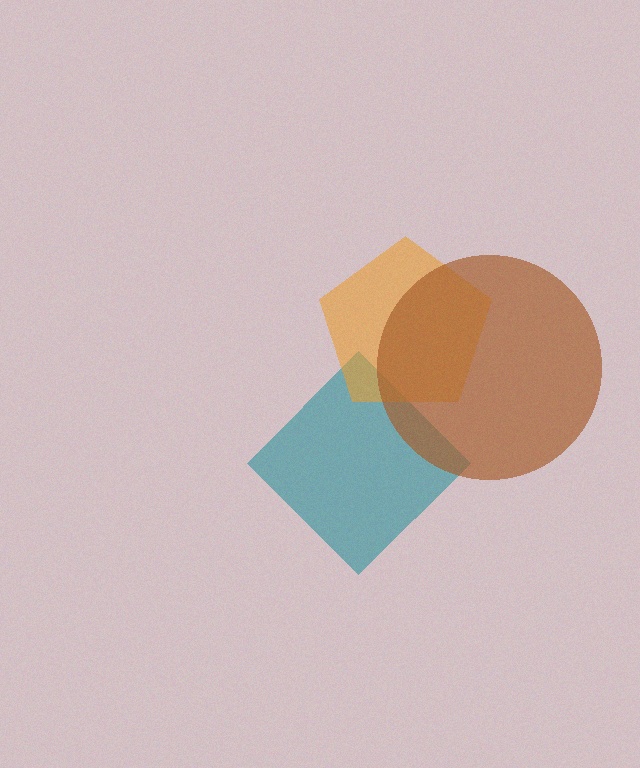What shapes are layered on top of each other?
The layered shapes are: a teal diamond, an orange pentagon, a brown circle.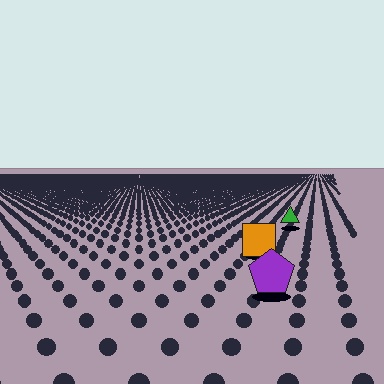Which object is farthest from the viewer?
The green triangle is farthest from the viewer. It appears smaller and the ground texture around it is denser.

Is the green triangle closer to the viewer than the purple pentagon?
No. The purple pentagon is closer — you can tell from the texture gradient: the ground texture is coarser near it.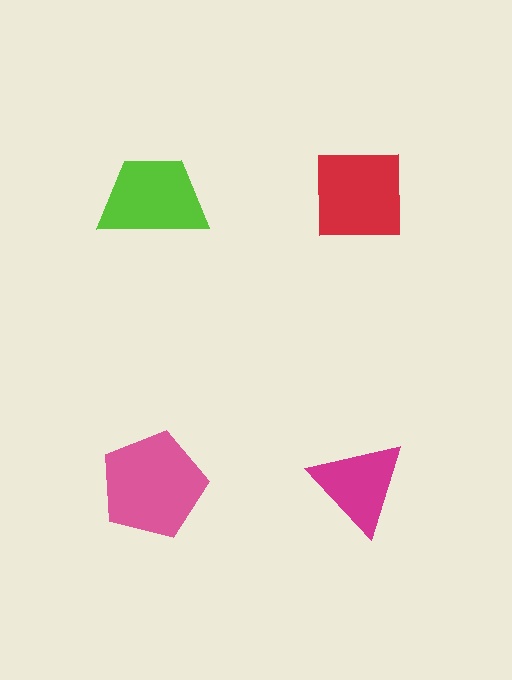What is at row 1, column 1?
A lime trapezoid.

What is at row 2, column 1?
A pink pentagon.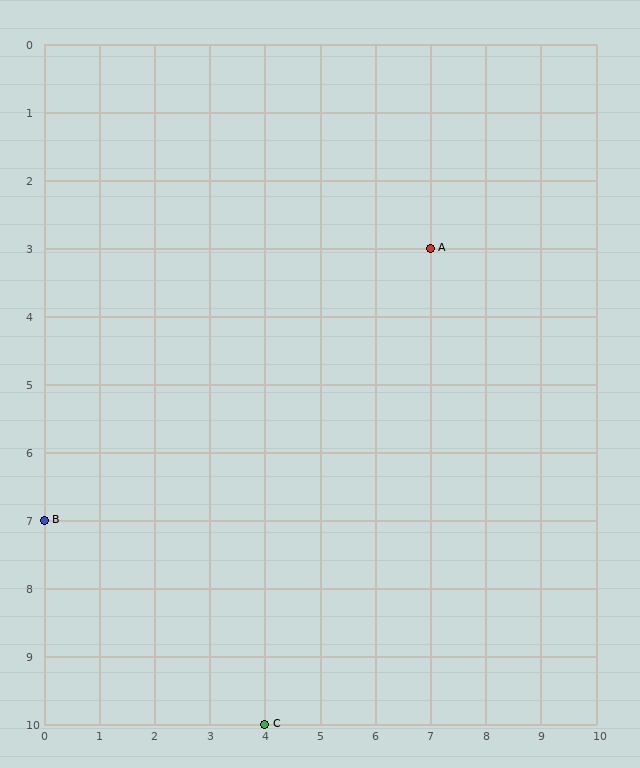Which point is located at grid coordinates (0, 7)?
Point B is at (0, 7).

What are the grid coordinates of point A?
Point A is at grid coordinates (7, 3).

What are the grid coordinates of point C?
Point C is at grid coordinates (4, 10).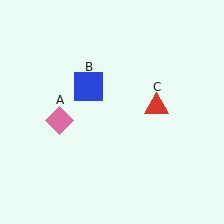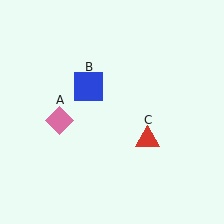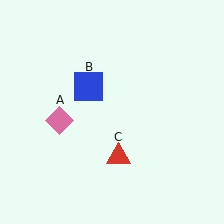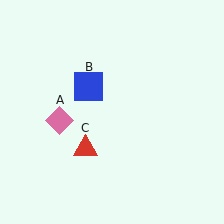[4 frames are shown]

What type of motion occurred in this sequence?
The red triangle (object C) rotated clockwise around the center of the scene.